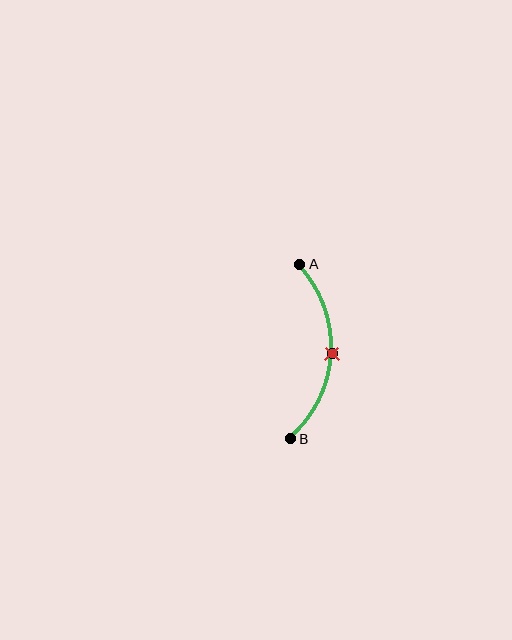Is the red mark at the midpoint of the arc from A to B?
Yes. The red mark lies on the arc at equal arc-length from both A and B — it is the arc midpoint.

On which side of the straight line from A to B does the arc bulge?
The arc bulges to the right of the straight line connecting A and B.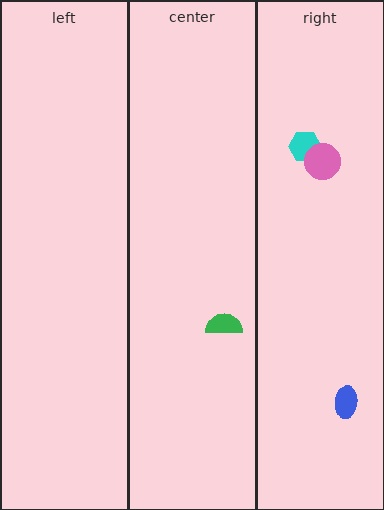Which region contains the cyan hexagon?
The right region.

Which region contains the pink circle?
The right region.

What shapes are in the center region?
The green semicircle.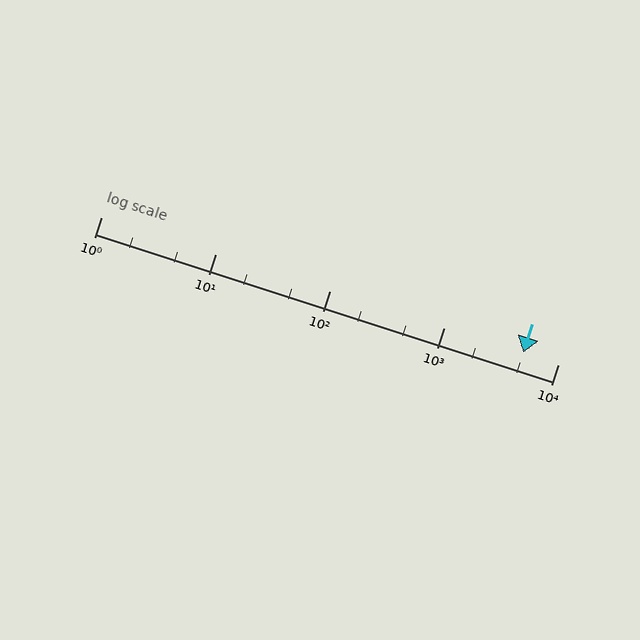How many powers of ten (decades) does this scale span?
The scale spans 4 decades, from 1 to 10000.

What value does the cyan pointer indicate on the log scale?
The pointer indicates approximately 5000.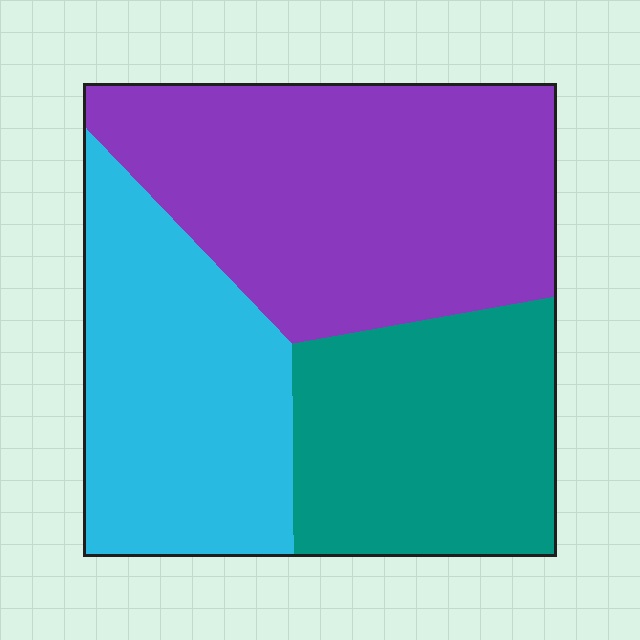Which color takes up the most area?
Purple, at roughly 40%.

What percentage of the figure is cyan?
Cyan covers about 30% of the figure.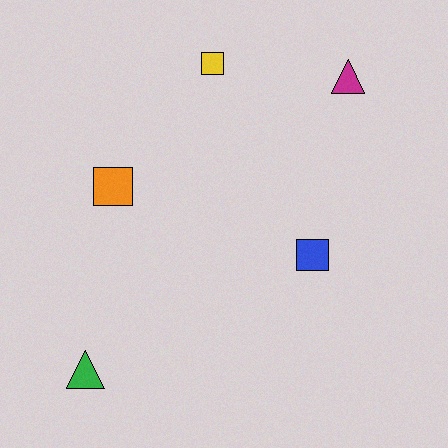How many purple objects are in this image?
There are no purple objects.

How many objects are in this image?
There are 5 objects.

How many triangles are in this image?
There are 2 triangles.